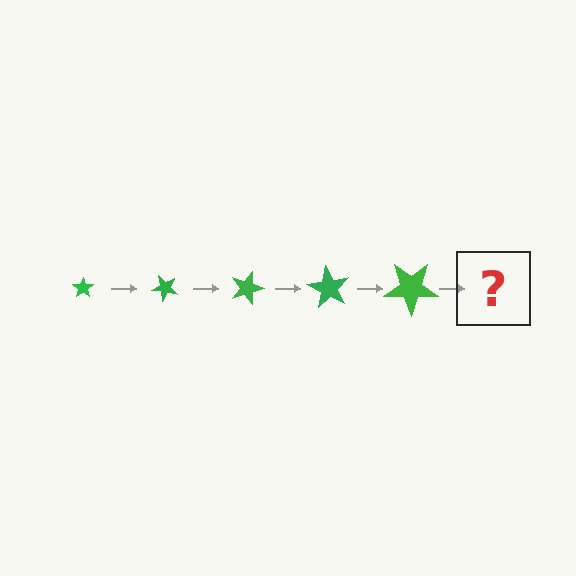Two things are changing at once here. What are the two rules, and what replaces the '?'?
The two rules are that the star grows larger each step and it rotates 45 degrees each step. The '?' should be a star, larger than the previous one and rotated 225 degrees from the start.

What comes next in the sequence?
The next element should be a star, larger than the previous one and rotated 225 degrees from the start.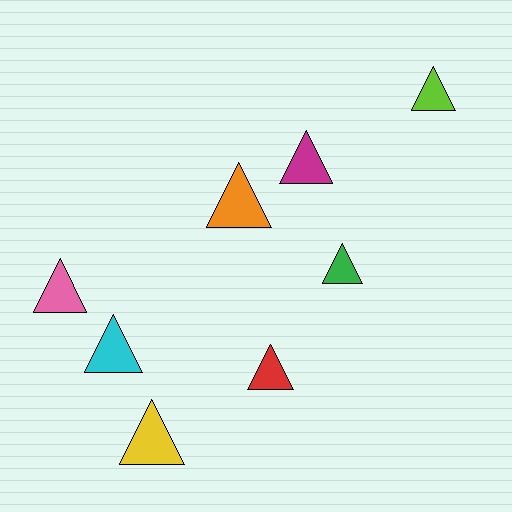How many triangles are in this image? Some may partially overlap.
There are 8 triangles.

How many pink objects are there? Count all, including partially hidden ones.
There is 1 pink object.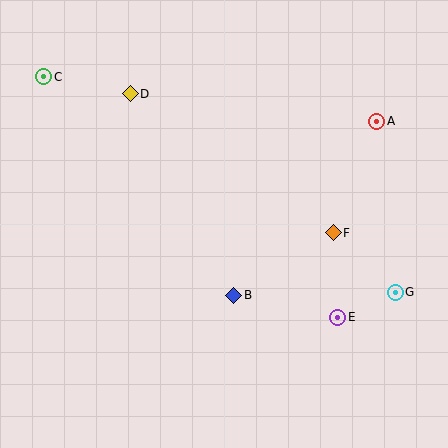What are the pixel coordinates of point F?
Point F is at (333, 233).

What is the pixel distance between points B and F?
The distance between B and F is 117 pixels.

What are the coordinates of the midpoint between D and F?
The midpoint between D and F is at (232, 163).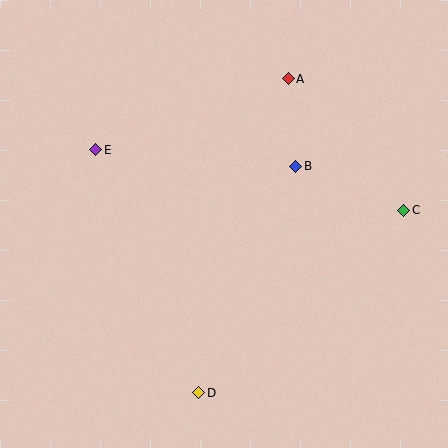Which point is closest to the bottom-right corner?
Point C is closest to the bottom-right corner.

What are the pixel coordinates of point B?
Point B is at (296, 166).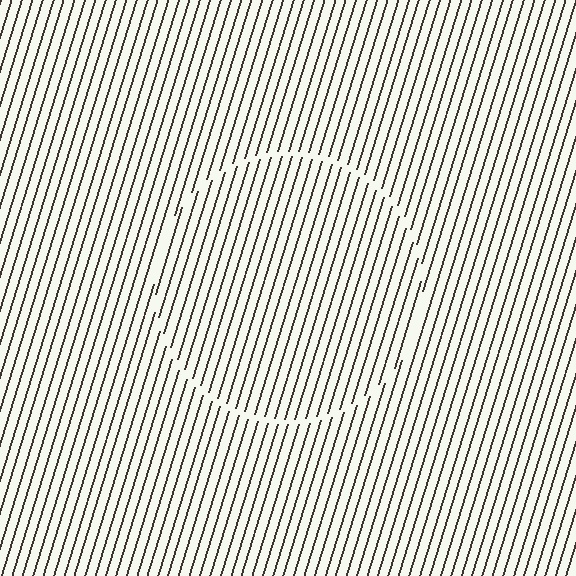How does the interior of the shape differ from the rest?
The interior of the shape contains the same grating, shifted by half a period — the contour is defined by the phase discontinuity where line-ends from the inner and outer gratings abut.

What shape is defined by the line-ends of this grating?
An illusory circle. The interior of the shape contains the same grating, shifted by half a period — the contour is defined by the phase discontinuity where line-ends from the inner and outer gratings abut.